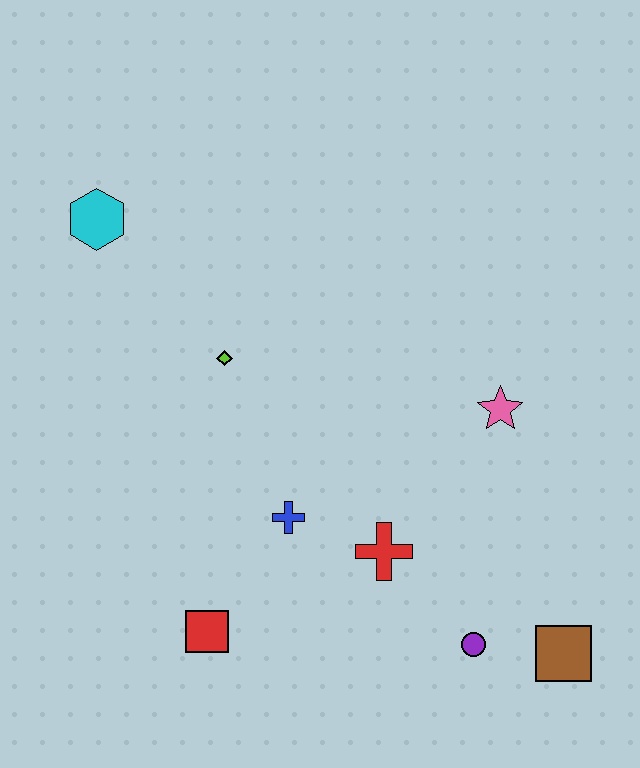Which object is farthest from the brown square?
The cyan hexagon is farthest from the brown square.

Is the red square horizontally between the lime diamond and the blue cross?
No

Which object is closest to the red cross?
The blue cross is closest to the red cross.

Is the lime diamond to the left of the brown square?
Yes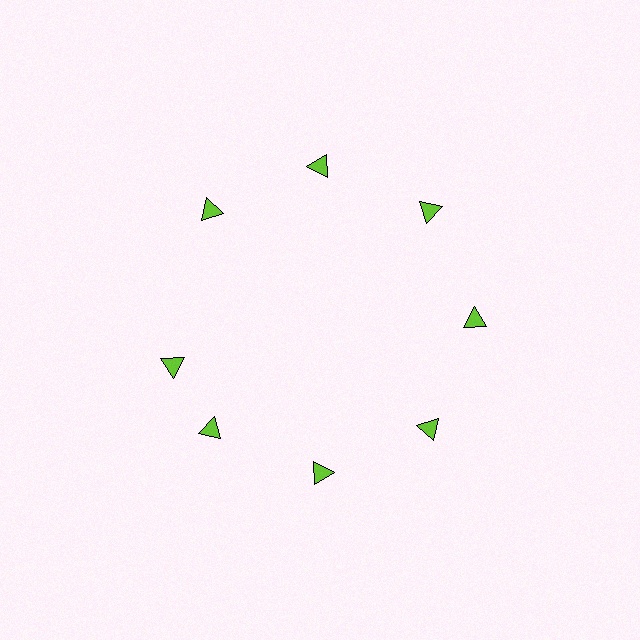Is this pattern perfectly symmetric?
No. The 8 lime triangles are arranged in a ring, but one element near the 9 o'clock position is rotated out of alignment along the ring, breaking the 8-fold rotational symmetry.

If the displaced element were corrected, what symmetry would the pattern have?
It would have 8-fold rotational symmetry — the pattern would map onto itself every 45 degrees.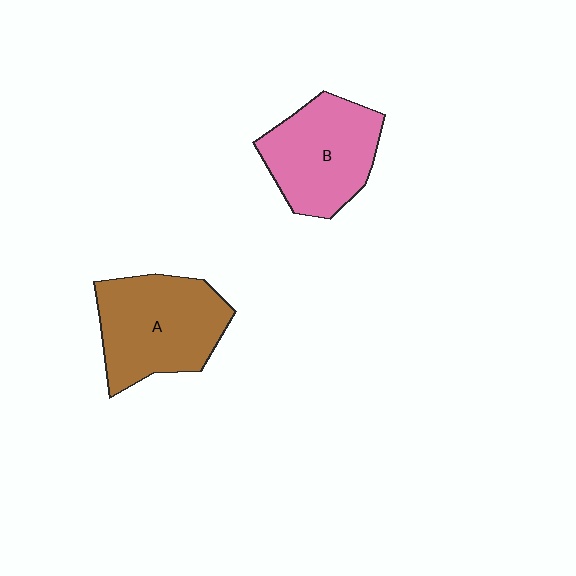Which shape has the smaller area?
Shape B (pink).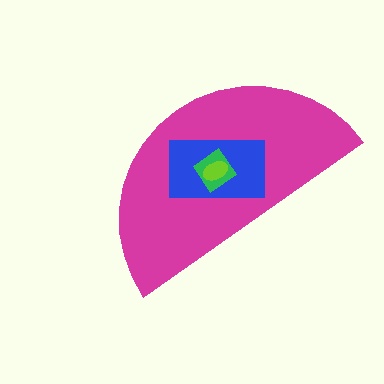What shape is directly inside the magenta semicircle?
The blue rectangle.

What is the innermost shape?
The lime ellipse.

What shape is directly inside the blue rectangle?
The green diamond.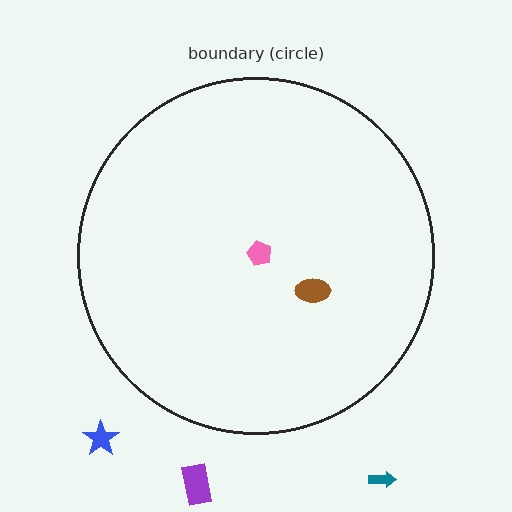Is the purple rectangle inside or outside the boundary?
Outside.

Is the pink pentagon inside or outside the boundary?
Inside.